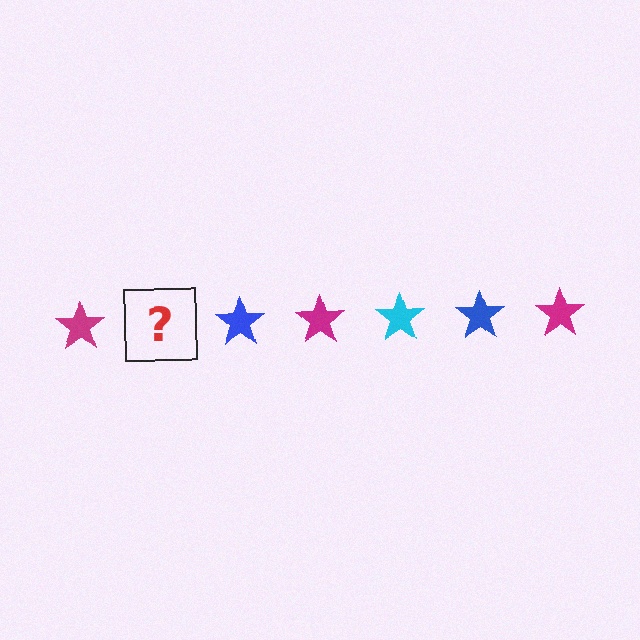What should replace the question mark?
The question mark should be replaced with a cyan star.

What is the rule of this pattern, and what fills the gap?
The rule is that the pattern cycles through magenta, cyan, blue stars. The gap should be filled with a cyan star.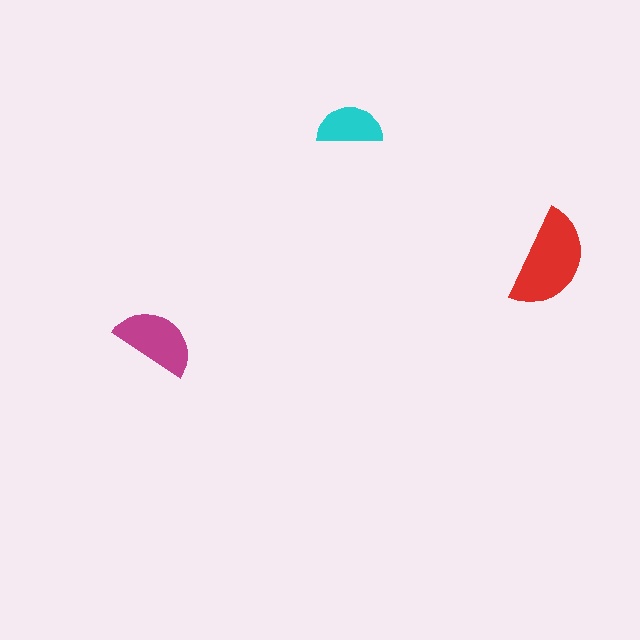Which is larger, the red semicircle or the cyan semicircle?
The red one.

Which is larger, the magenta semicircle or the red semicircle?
The red one.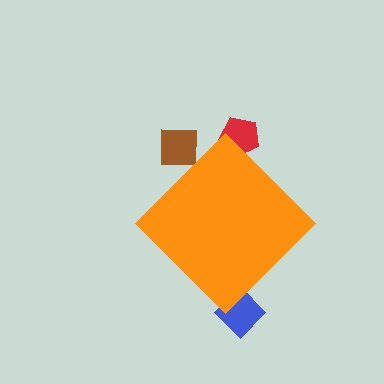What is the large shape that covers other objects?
An orange diamond.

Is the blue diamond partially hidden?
Yes, the blue diamond is partially hidden behind the orange diamond.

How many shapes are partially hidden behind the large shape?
3 shapes are partially hidden.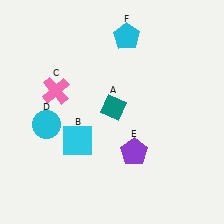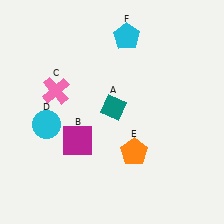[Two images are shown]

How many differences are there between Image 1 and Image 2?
There are 2 differences between the two images.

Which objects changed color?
B changed from cyan to magenta. E changed from purple to orange.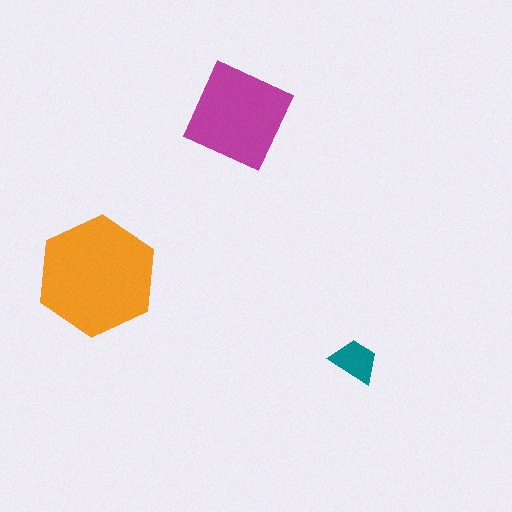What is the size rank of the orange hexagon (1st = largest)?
1st.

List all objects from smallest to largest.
The teal trapezoid, the magenta diamond, the orange hexagon.